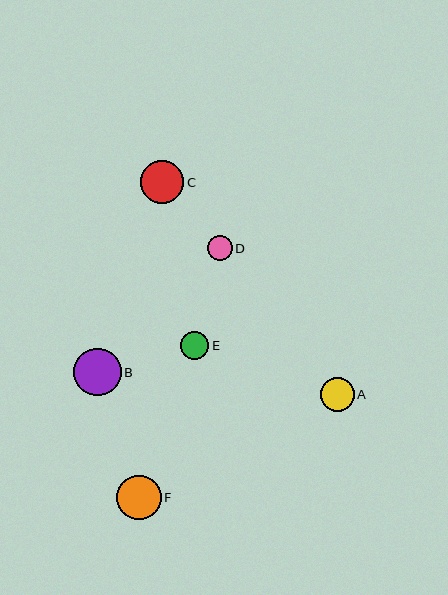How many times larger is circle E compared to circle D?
Circle E is approximately 1.1 times the size of circle D.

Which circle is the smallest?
Circle D is the smallest with a size of approximately 25 pixels.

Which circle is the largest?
Circle B is the largest with a size of approximately 47 pixels.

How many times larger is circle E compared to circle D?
Circle E is approximately 1.1 times the size of circle D.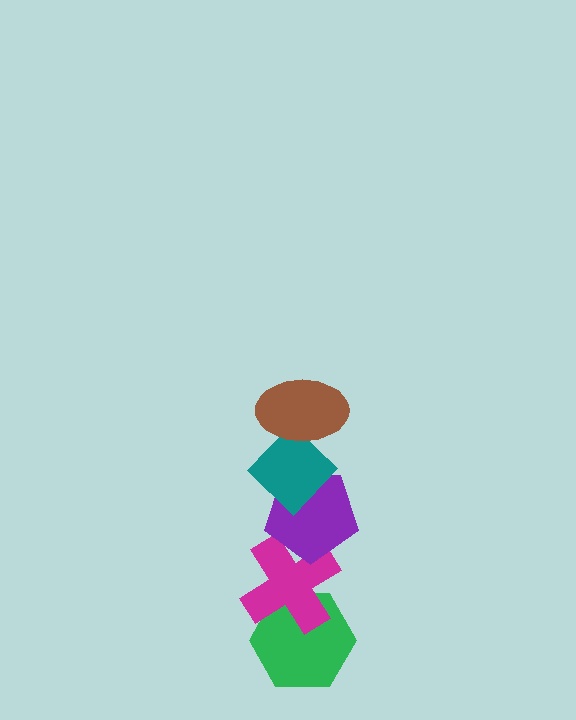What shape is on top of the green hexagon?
The magenta cross is on top of the green hexagon.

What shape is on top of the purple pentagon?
The teal diamond is on top of the purple pentagon.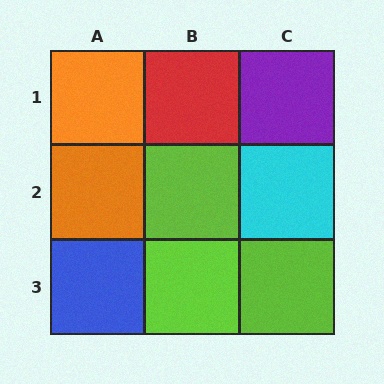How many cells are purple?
1 cell is purple.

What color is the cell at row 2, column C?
Cyan.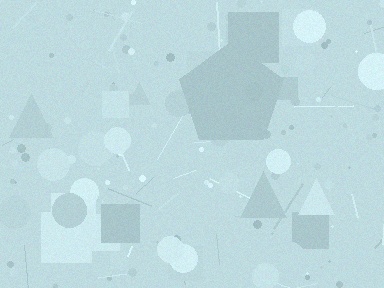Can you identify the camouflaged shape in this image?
The camouflaged shape is a pentagon.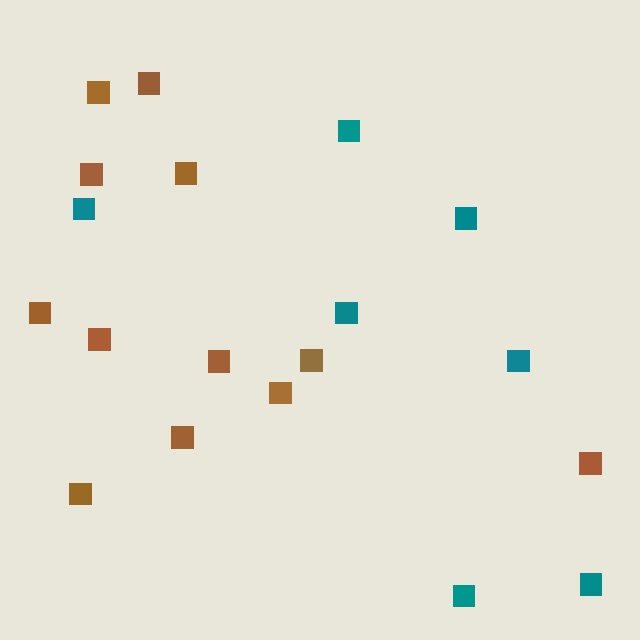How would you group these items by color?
There are 2 groups: one group of brown squares (12) and one group of teal squares (7).